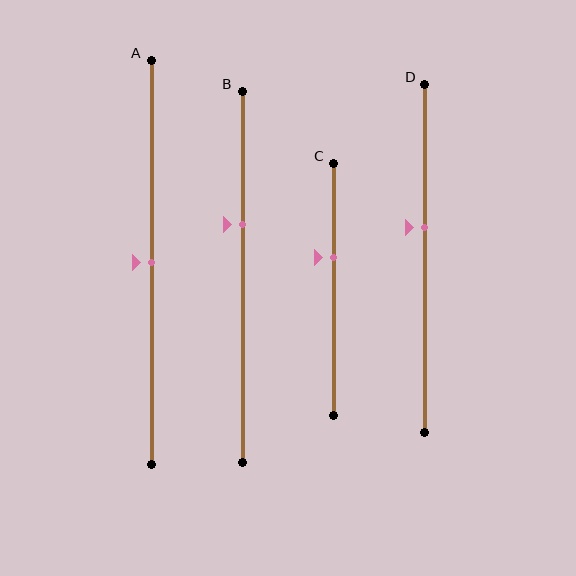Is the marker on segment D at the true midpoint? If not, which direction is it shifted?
No, the marker on segment D is shifted upward by about 9% of the segment length.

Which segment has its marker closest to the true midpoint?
Segment A has its marker closest to the true midpoint.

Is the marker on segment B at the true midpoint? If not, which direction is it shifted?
No, the marker on segment B is shifted upward by about 14% of the segment length.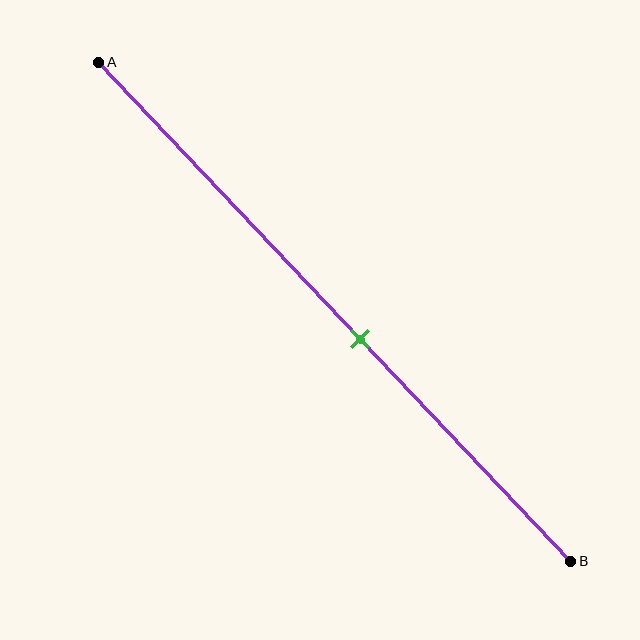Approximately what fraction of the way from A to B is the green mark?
The green mark is approximately 55% of the way from A to B.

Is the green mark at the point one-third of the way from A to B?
No, the mark is at about 55% from A, not at the 33% one-third point.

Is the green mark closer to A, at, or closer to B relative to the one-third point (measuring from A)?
The green mark is closer to point B than the one-third point of segment AB.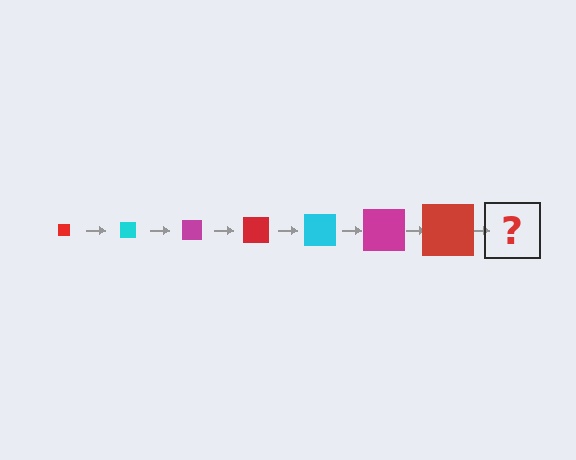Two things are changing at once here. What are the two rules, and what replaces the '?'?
The two rules are that the square grows larger each step and the color cycles through red, cyan, and magenta. The '?' should be a cyan square, larger than the previous one.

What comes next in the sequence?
The next element should be a cyan square, larger than the previous one.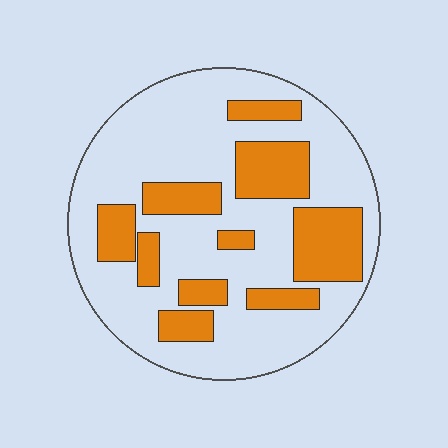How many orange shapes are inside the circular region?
10.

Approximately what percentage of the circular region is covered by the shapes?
Approximately 30%.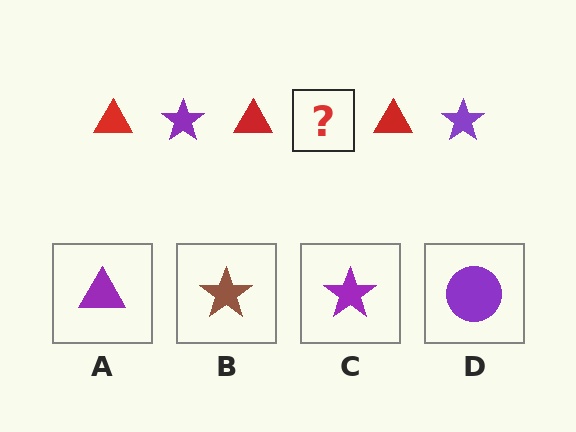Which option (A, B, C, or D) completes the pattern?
C.